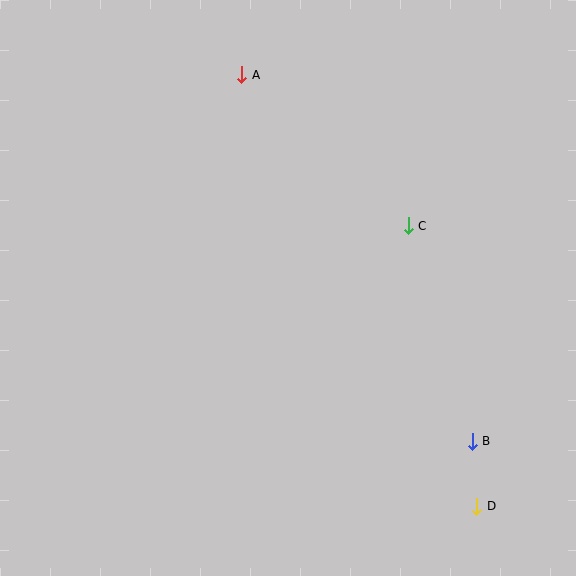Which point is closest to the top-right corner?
Point C is closest to the top-right corner.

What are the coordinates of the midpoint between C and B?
The midpoint between C and B is at (440, 334).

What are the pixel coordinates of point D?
Point D is at (477, 506).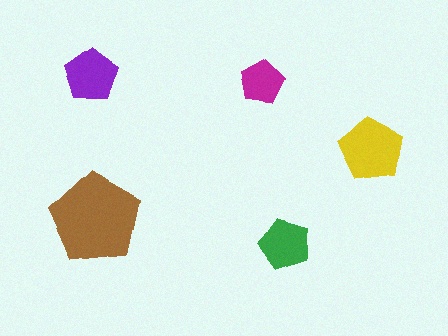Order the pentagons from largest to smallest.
the brown one, the yellow one, the purple one, the green one, the magenta one.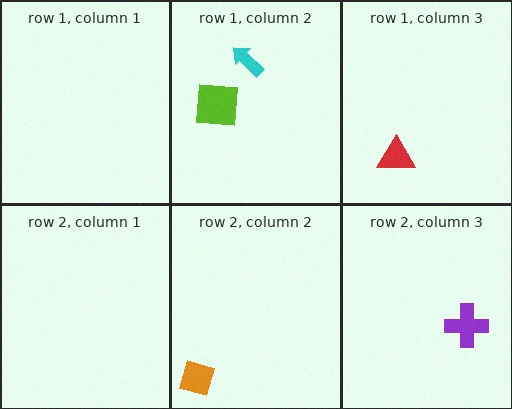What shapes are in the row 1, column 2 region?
The cyan arrow, the lime square.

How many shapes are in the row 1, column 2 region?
2.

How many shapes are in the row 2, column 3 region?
1.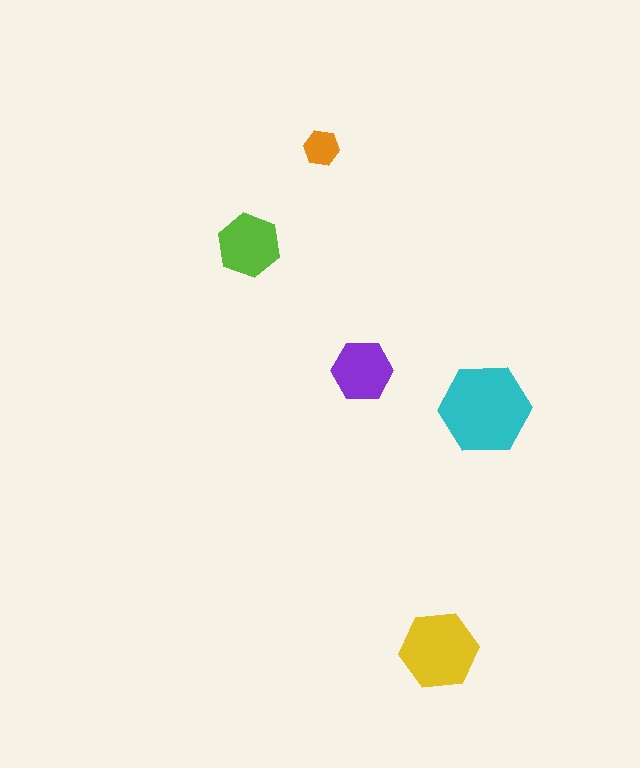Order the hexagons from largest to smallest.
the cyan one, the yellow one, the lime one, the purple one, the orange one.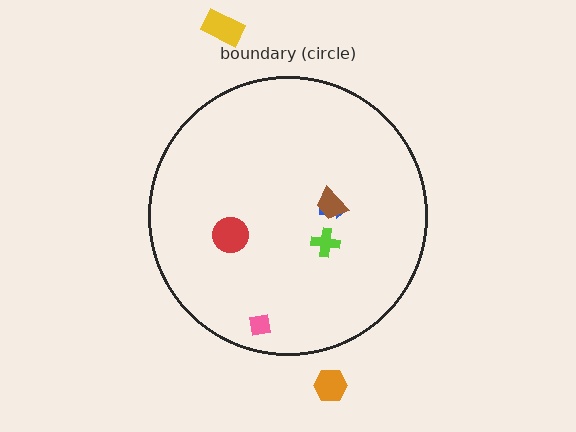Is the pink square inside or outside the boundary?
Inside.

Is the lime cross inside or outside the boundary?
Inside.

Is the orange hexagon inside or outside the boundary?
Outside.